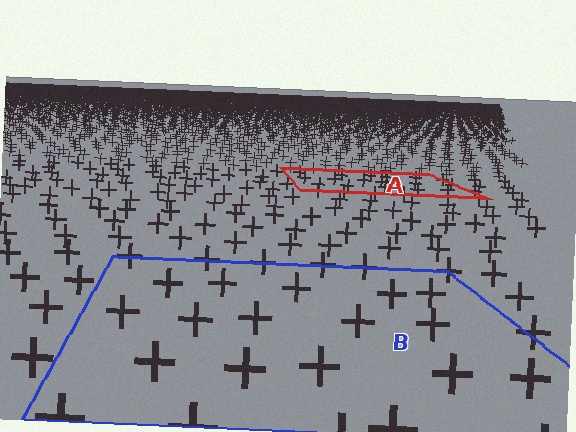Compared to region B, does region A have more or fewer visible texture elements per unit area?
Region A has more texture elements per unit area — they are packed more densely because it is farther away.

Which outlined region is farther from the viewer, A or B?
Region A is farther from the viewer — the texture elements inside it appear smaller and more densely packed.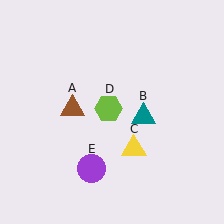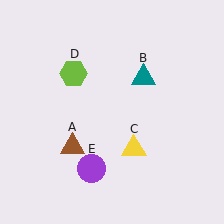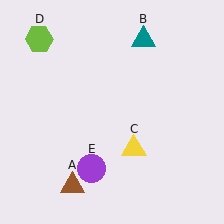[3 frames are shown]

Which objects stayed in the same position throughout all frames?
Yellow triangle (object C) and purple circle (object E) remained stationary.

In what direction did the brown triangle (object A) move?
The brown triangle (object A) moved down.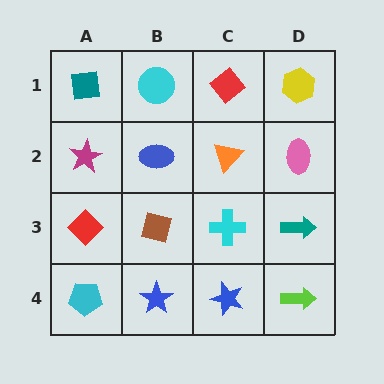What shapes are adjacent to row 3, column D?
A pink ellipse (row 2, column D), a lime arrow (row 4, column D), a cyan cross (row 3, column C).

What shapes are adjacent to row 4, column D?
A teal arrow (row 3, column D), a blue star (row 4, column C).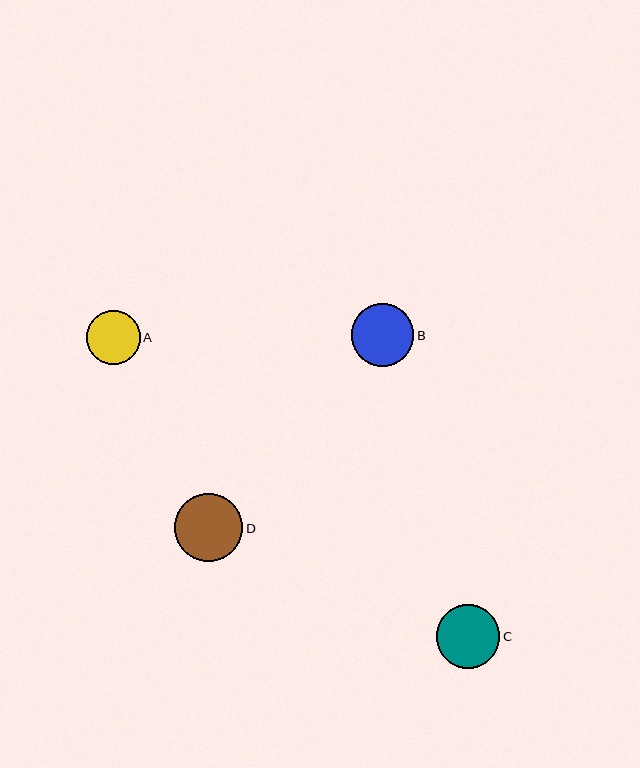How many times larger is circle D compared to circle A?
Circle D is approximately 1.3 times the size of circle A.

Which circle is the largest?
Circle D is the largest with a size of approximately 68 pixels.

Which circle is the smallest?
Circle A is the smallest with a size of approximately 54 pixels.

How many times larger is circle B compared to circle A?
Circle B is approximately 1.2 times the size of circle A.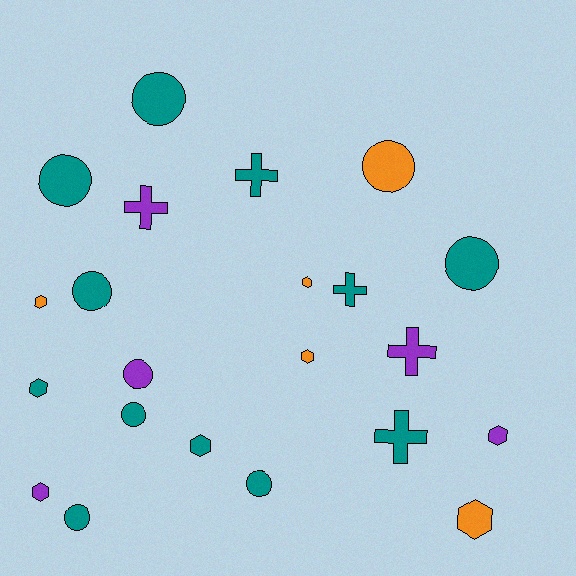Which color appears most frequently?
Teal, with 12 objects.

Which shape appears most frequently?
Circle, with 9 objects.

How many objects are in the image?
There are 22 objects.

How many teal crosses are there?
There are 3 teal crosses.